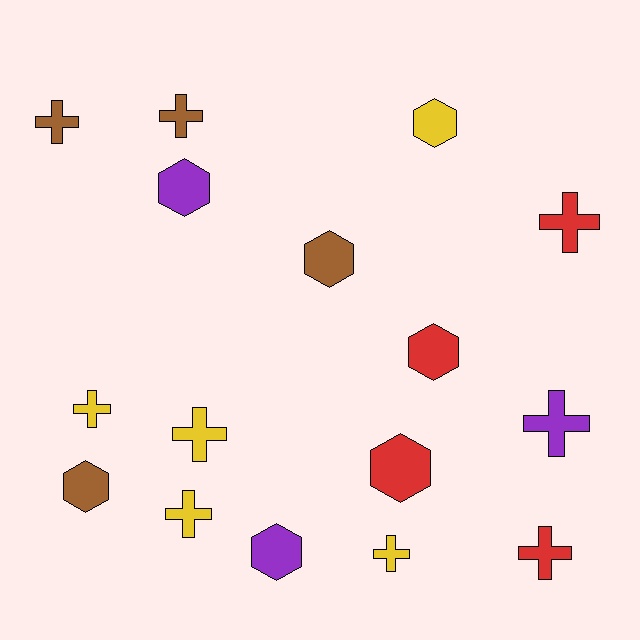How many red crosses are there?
There are 2 red crosses.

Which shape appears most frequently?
Cross, with 9 objects.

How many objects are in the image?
There are 16 objects.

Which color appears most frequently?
Yellow, with 5 objects.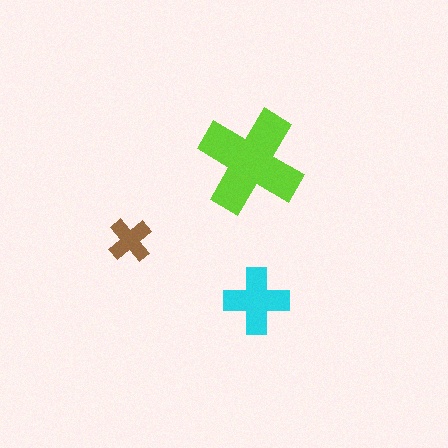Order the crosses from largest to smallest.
the lime one, the cyan one, the brown one.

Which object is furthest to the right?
The cyan cross is rightmost.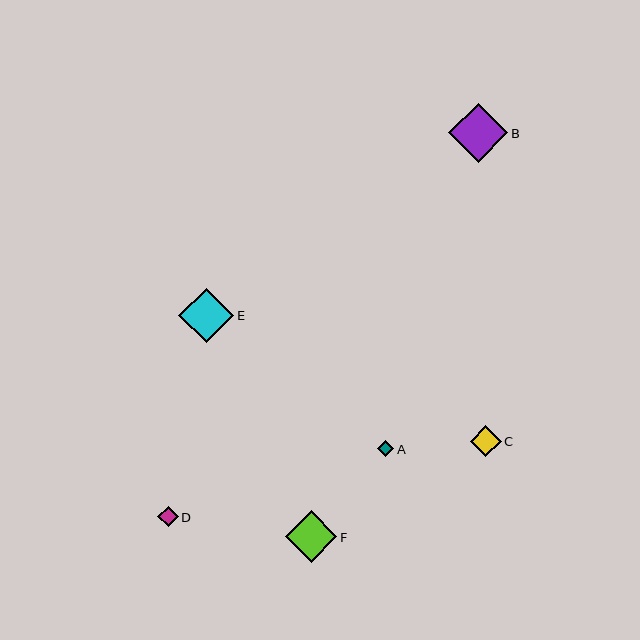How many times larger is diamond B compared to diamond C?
Diamond B is approximately 1.9 times the size of diamond C.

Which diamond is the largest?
Diamond B is the largest with a size of approximately 59 pixels.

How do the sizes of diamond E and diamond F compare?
Diamond E and diamond F are approximately the same size.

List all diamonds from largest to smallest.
From largest to smallest: B, E, F, C, D, A.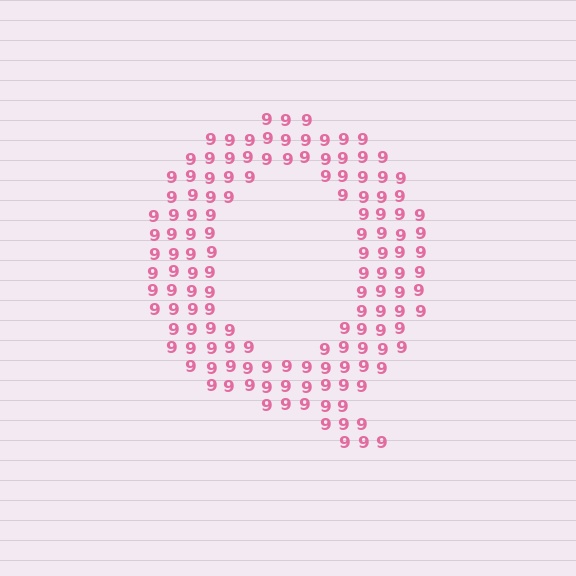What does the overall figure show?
The overall figure shows the letter Q.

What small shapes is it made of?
It is made of small digit 9's.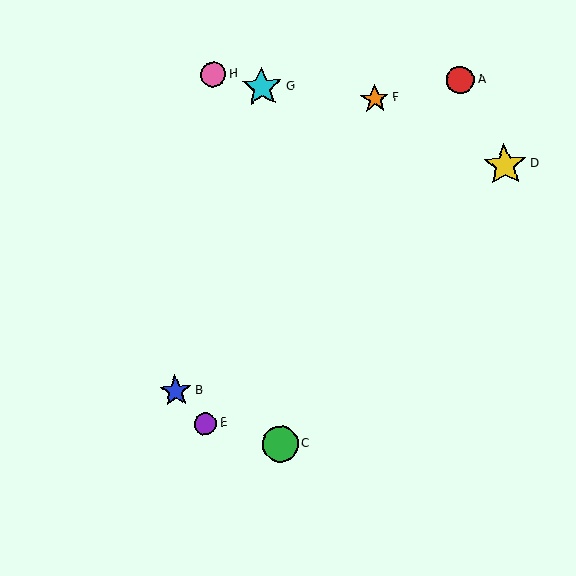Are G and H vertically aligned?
No, G is at x≈262 and H is at x≈213.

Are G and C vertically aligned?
Yes, both are at x≈262.